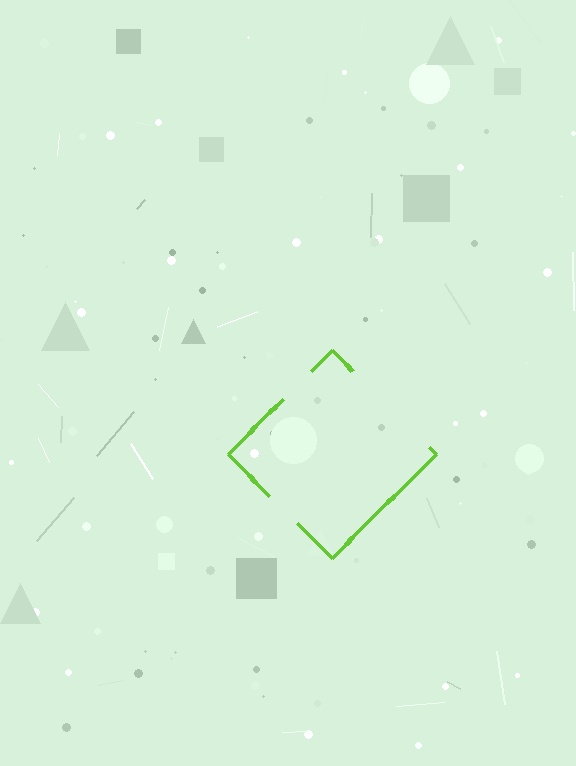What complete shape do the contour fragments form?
The contour fragments form a diamond.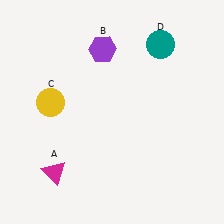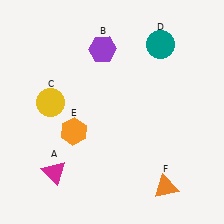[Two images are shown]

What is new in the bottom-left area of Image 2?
An orange hexagon (E) was added in the bottom-left area of Image 2.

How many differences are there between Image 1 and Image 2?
There are 2 differences between the two images.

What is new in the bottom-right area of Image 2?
An orange triangle (F) was added in the bottom-right area of Image 2.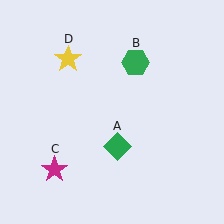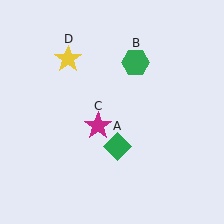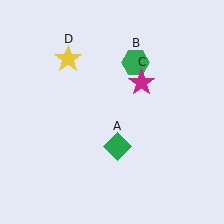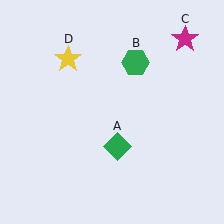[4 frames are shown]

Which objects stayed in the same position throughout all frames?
Green diamond (object A) and green hexagon (object B) and yellow star (object D) remained stationary.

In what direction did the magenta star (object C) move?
The magenta star (object C) moved up and to the right.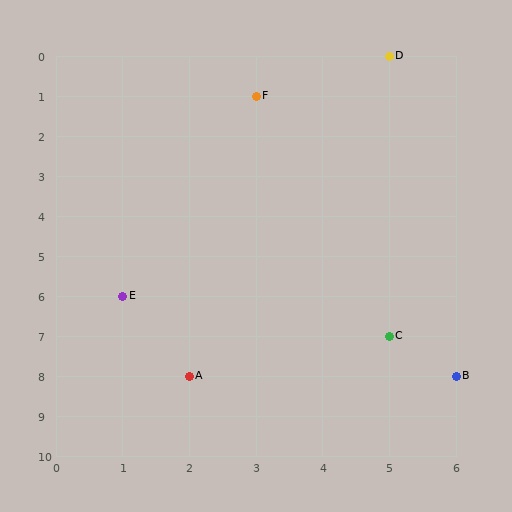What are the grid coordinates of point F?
Point F is at grid coordinates (3, 1).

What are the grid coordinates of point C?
Point C is at grid coordinates (5, 7).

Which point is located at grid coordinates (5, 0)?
Point D is at (5, 0).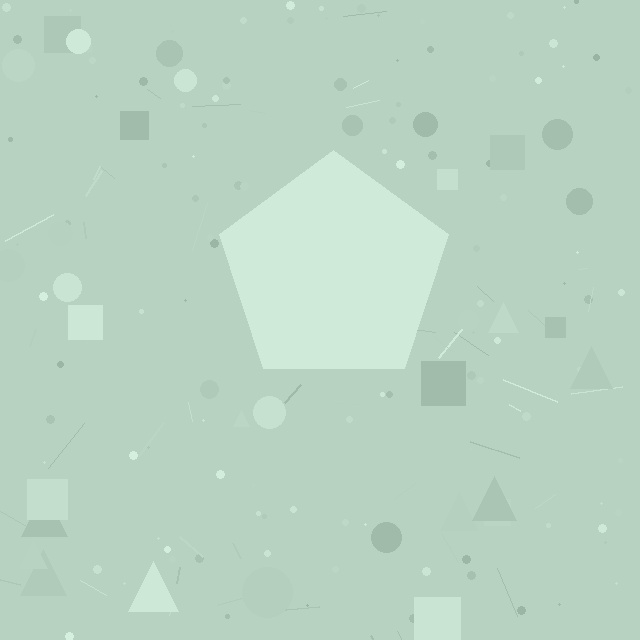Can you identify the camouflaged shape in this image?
The camouflaged shape is a pentagon.